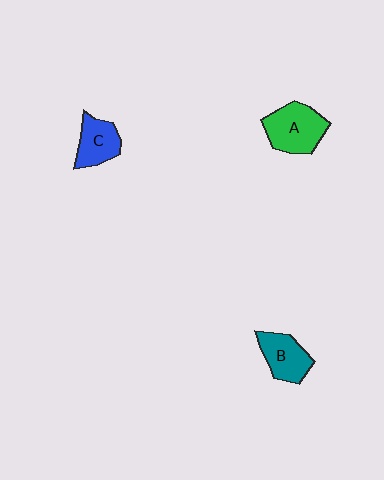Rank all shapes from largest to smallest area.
From largest to smallest: A (green), B (teal), C (blue).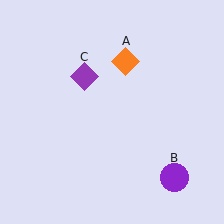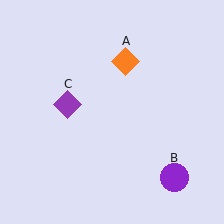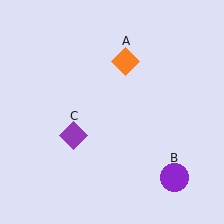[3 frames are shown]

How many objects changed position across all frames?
1 object changed position: purple diamond (object C).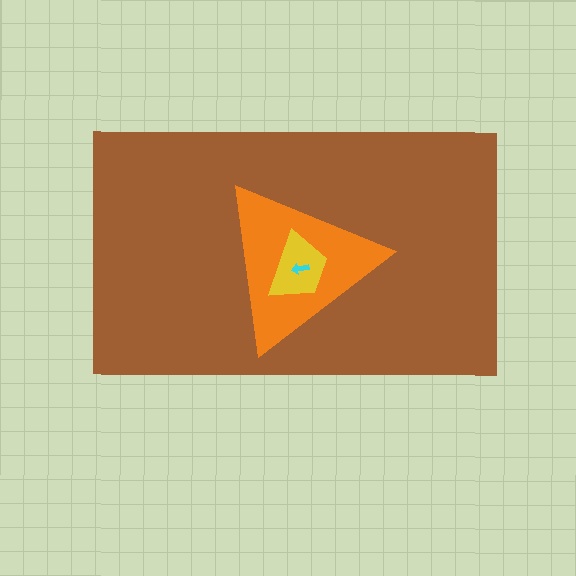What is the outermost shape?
The brown rectangle.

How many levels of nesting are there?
4.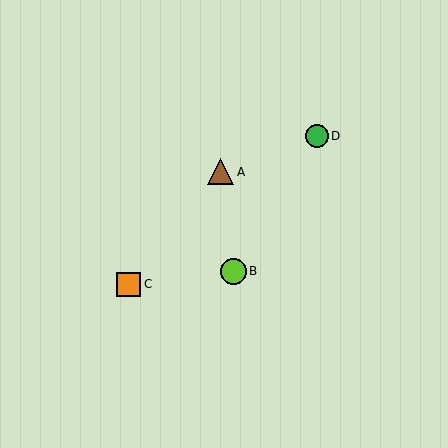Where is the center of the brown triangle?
The center of the brown triangle is at (221, 172).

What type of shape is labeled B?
Shape B is a lime circle.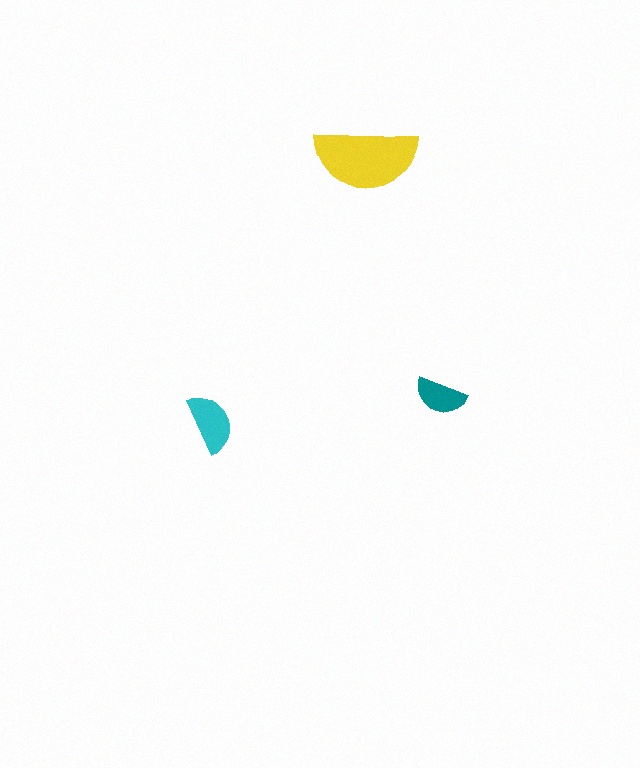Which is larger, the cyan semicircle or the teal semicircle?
The cyan one.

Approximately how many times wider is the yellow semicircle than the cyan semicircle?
About 1.5 times wider.